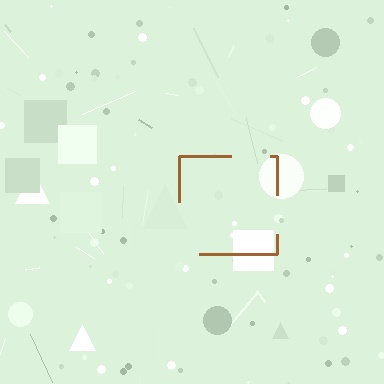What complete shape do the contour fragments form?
The contour fragments form a square.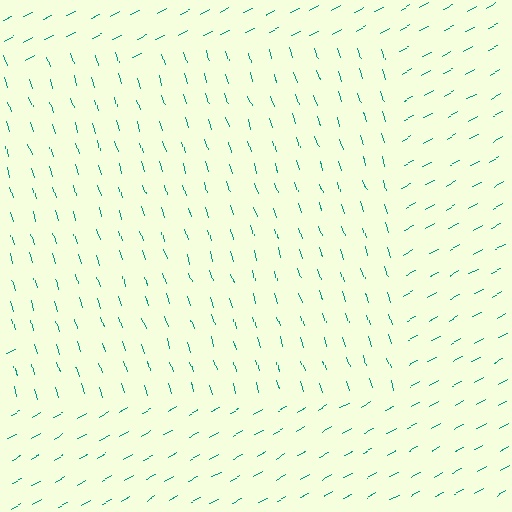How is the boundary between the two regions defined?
The boundary is defined purely by a change in line orientation (approximately 80 degrees difference). All lines are the same color and thickness.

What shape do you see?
I see a rectangle.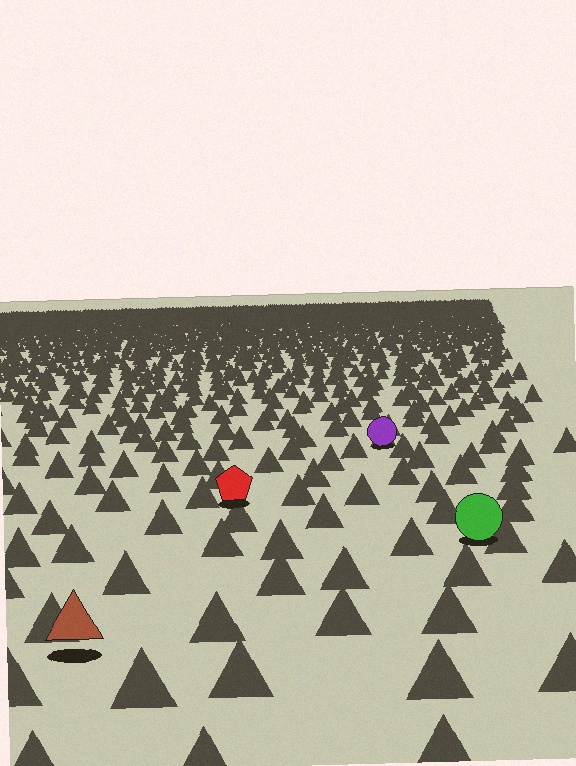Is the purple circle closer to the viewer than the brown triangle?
No. The brown triangle is closer — you can tell from the texture gradient: the ground texture is coarser near it.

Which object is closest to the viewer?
The brown triangle is closest. The texture marks near it are larger and more spread out.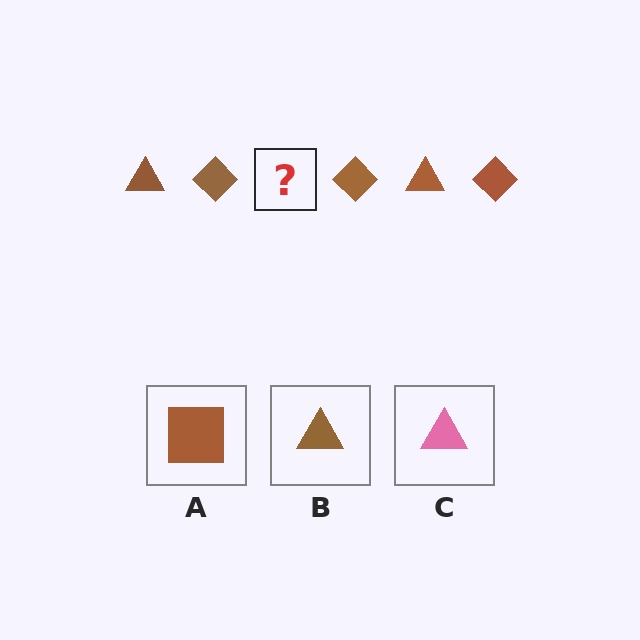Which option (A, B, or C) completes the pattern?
B.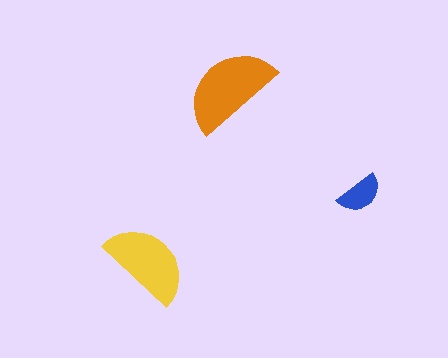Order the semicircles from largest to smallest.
the orange one, the yellow one, the blue one.